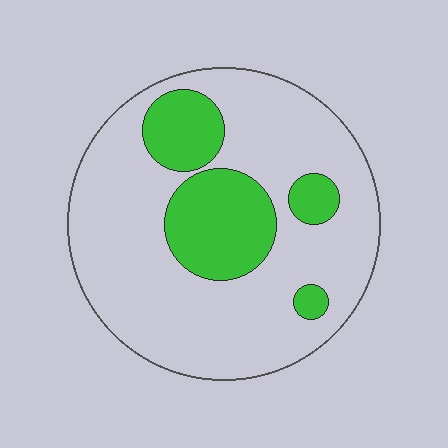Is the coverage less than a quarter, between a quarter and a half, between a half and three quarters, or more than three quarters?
Less than a quarter.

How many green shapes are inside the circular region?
4.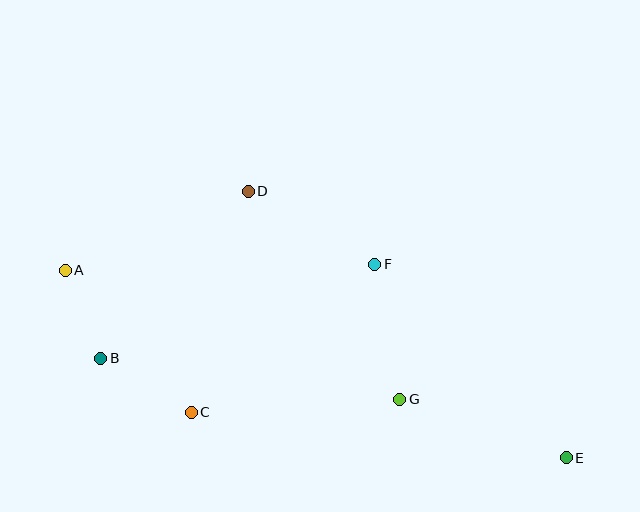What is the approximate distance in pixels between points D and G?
The distance between D and G is approximately 257 pixels.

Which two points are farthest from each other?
Points A and E are farthest from each other.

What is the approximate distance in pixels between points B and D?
The distance between B and D is approximately 223 pixels.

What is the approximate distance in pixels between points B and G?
The distance between B and G is approximately 302 pixels.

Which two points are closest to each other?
Points A and B are closest to each other.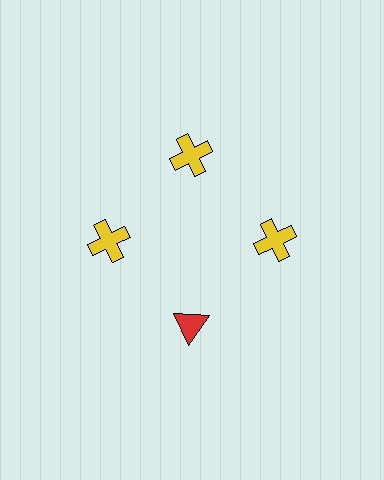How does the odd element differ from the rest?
It differs in both color (red instead of yellow) and shape (triangle instead of cross).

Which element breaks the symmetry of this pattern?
The red triangle at roughly the 6 o'clock position breaks the symmetry. All other shapes are yellow crosses.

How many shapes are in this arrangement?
There are 4 shapes arranged in a ring pattern.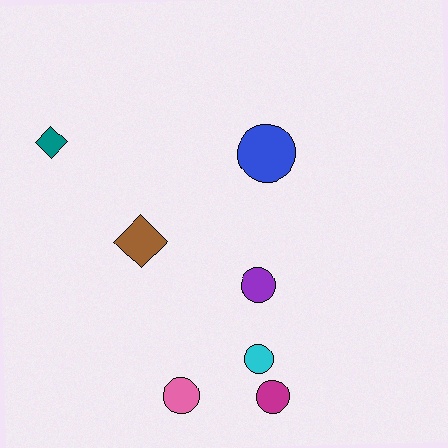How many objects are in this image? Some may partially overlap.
There are 7 objects.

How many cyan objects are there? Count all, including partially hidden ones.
There is 1 cyan object.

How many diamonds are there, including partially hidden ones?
There are 2 diamonds.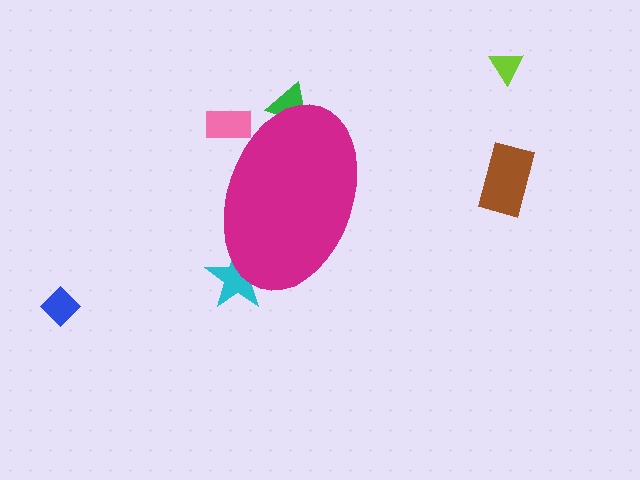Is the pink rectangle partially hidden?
Yes, the pink rectangle is partially hidden behind the magenta ellipse.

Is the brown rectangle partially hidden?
No, the brown rectangle is fully visible.